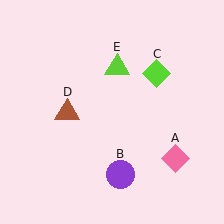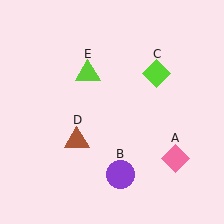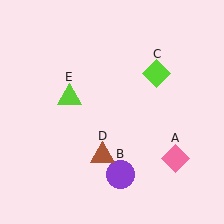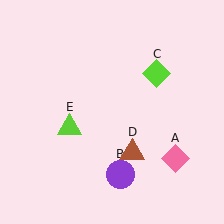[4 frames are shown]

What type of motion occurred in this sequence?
The brown triangle (object D), lime triangle (object E) rotated counterclockwise around the center of the scene.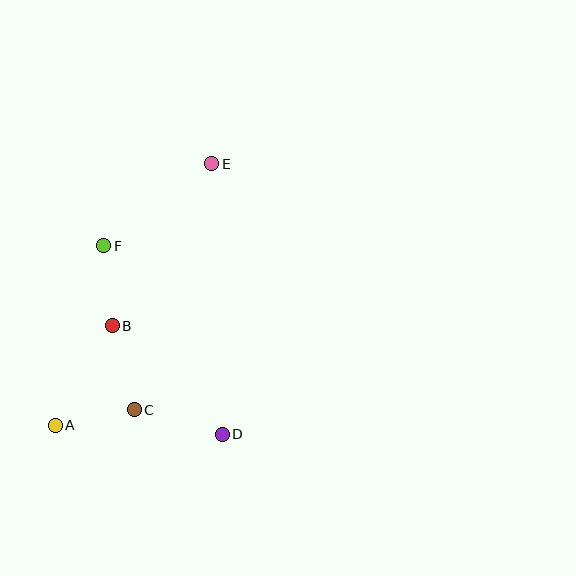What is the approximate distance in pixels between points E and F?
The distance between E and F is approximately 136 pixels.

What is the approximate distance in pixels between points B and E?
The distance between B and E is approximately 190 pixels.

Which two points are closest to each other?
Points B and F are closest to each other.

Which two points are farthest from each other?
Points A and E are farthest from each other.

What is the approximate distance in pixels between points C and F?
The distance between C and F is approximately 167 pixels.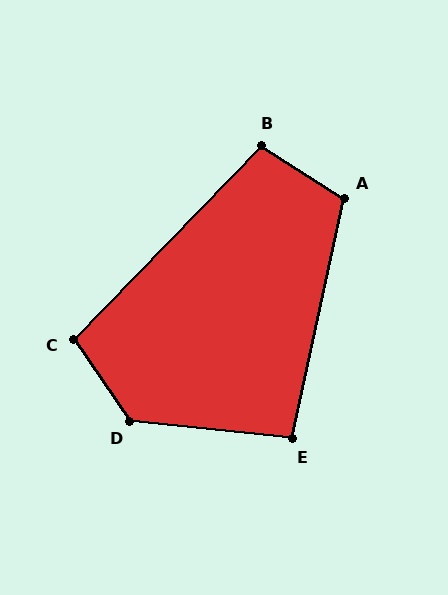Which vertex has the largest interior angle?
D, at approximately 130 degrees.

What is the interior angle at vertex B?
Approximately 102 degrees (obtuse).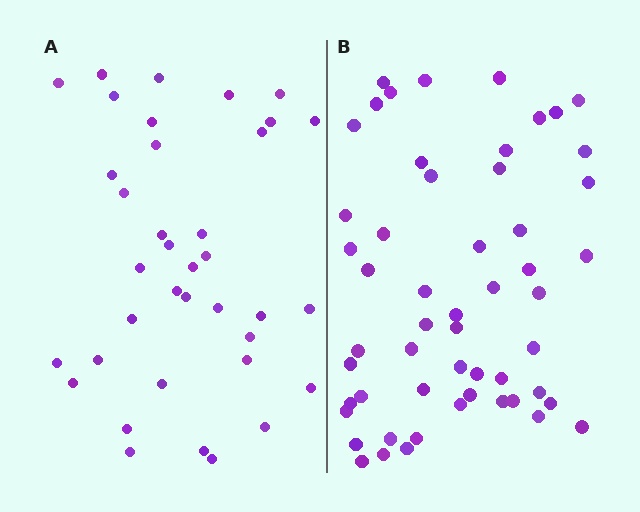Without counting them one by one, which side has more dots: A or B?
Region B (the right region) has more dots.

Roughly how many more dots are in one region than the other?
Region B has approximately 15 more dots than region A.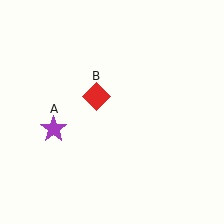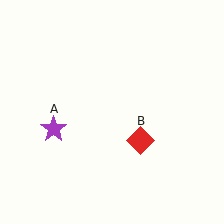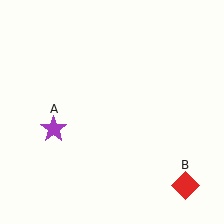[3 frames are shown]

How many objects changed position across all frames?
1 object changed position: red diamond (object B).